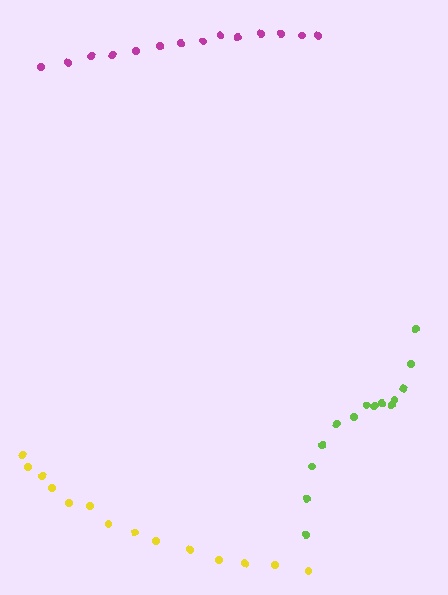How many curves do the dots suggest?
There are 3 distinct paths.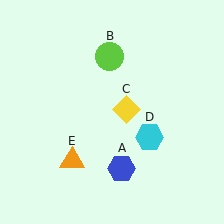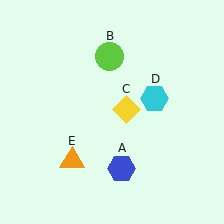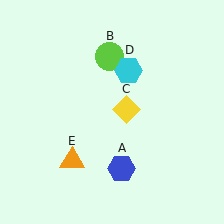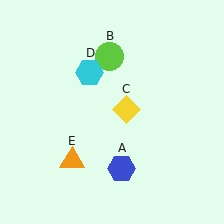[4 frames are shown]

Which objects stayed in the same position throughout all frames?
Blue hexagon (object A) and lime circle (object B) and yellow diamond (object C) and orange triangle (object E) remained stationary.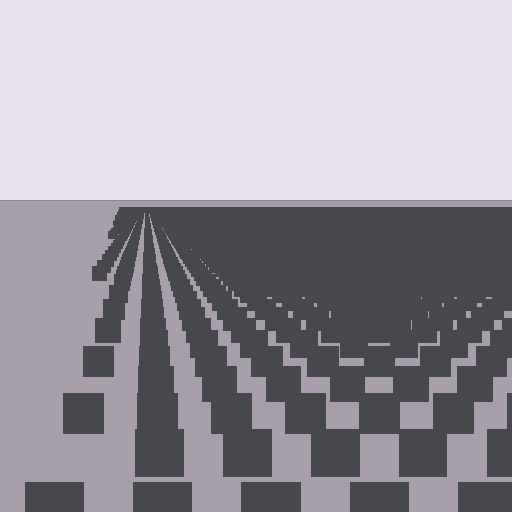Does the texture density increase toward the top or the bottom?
Density increases toward the top.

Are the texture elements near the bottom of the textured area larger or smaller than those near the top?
Larger. Near the bottom, elements are closer to the viewer and appear at a bigger on-screen size.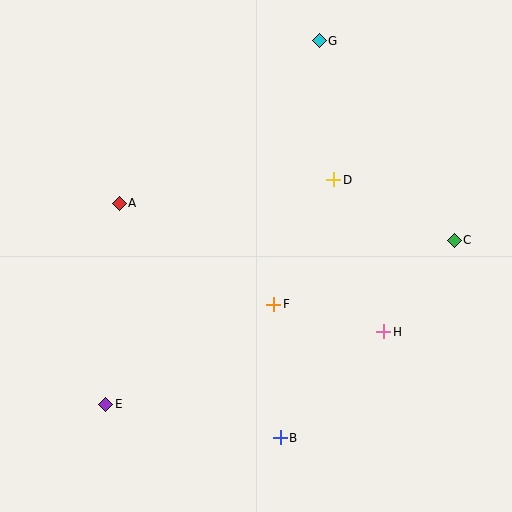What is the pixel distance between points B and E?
The distance between B and E is 178 pixels.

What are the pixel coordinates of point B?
Point B is at (280, 438).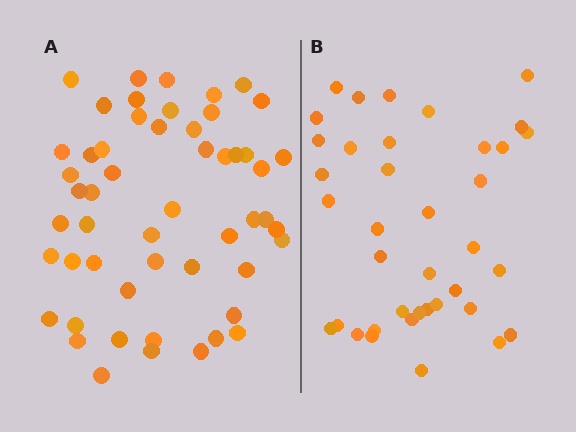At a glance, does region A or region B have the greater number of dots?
Region A (the left region) has more dots.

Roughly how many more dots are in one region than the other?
Region A has approximately 15 more dots than region B.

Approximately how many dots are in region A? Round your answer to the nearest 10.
About 50 dots. (The exact count is 53, which rounds to 50.)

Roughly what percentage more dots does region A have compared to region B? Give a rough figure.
About 40% more.